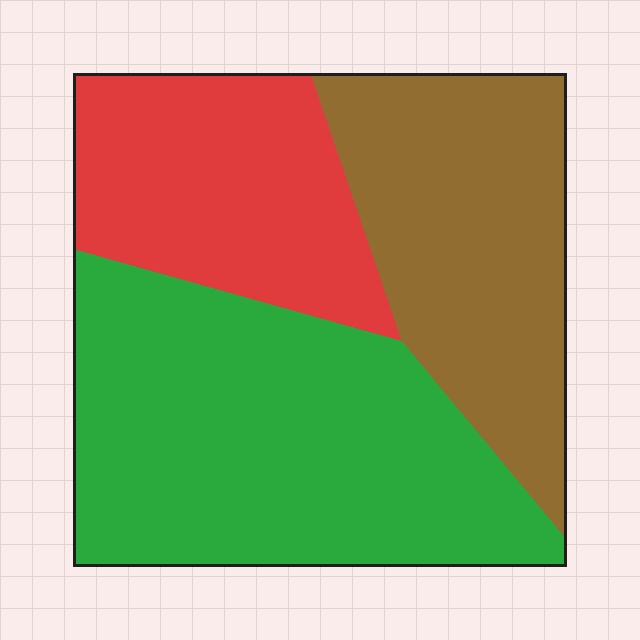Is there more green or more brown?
Green.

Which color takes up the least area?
Red, at roughly 25%.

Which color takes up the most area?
Green, at roughly 45%.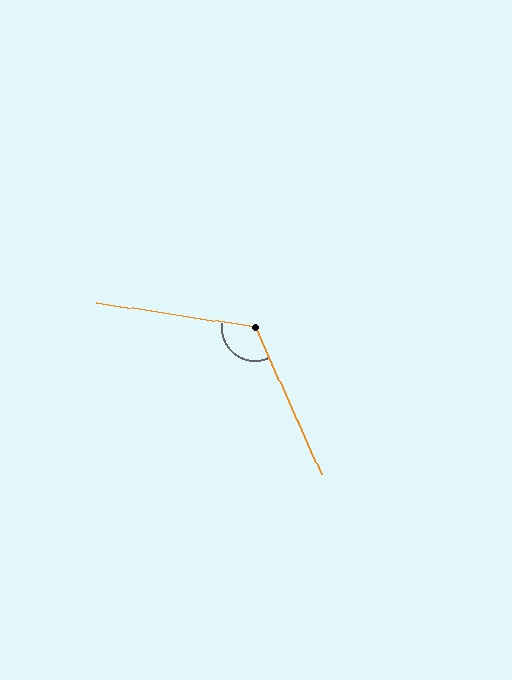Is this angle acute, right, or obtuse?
It is obtuse.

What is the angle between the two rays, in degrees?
Approximately 123 degrees.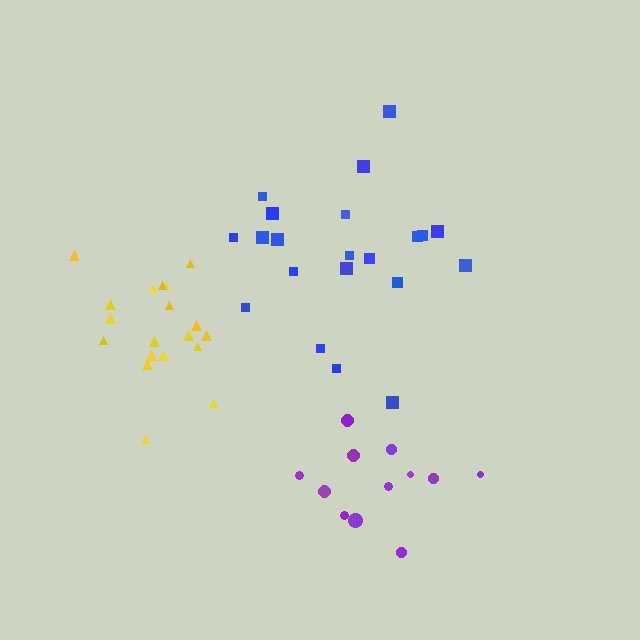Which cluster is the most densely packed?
Yellow.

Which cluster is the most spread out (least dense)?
Purple.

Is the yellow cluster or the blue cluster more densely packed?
Yellow.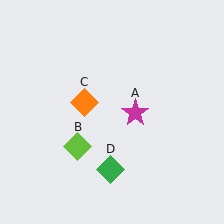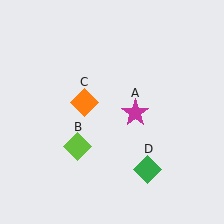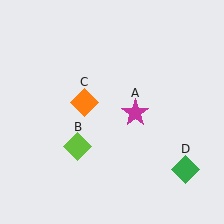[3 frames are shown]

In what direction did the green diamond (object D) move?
The green diamond (object D) moved right.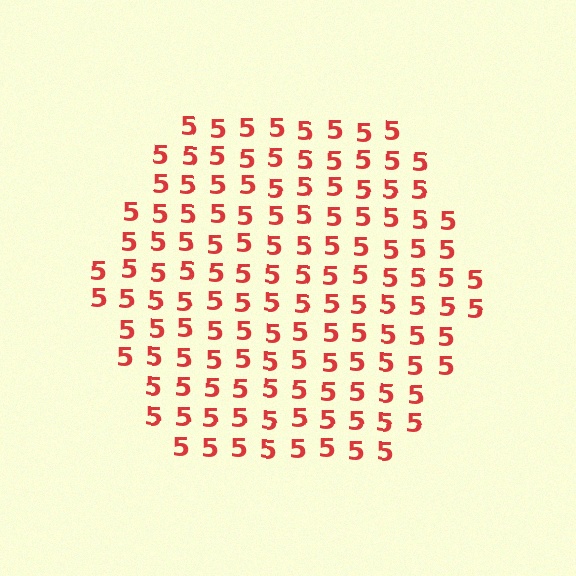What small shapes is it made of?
It is made of small digit 5's.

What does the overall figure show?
The overall figure shows a hexagon.